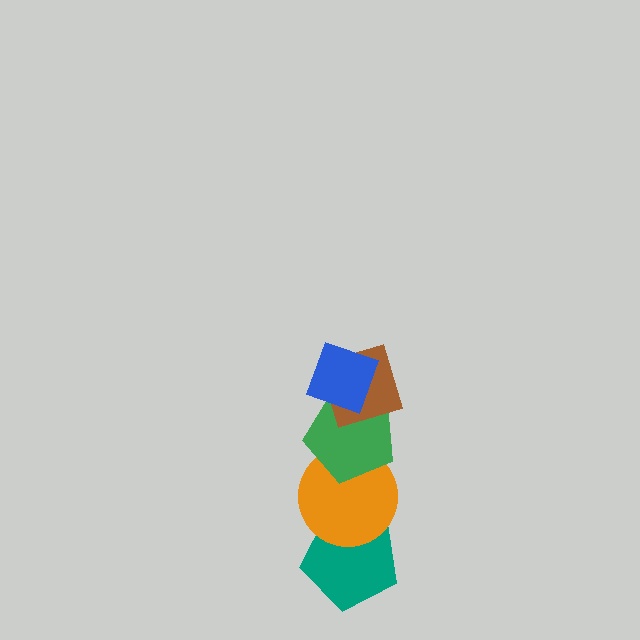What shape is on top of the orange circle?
The green pentagon is on top of the orange circle.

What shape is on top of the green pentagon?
The brown diamond is on top of the green pentagon.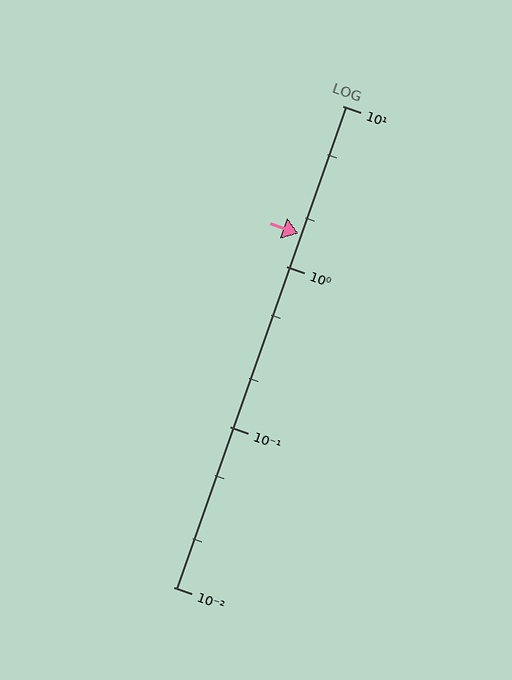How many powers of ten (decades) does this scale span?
The scale spans 3 decades, from 0.01 to 10.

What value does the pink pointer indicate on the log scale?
The pointer indicates approximately 1.6.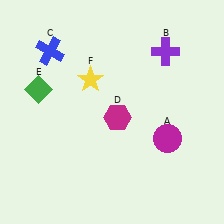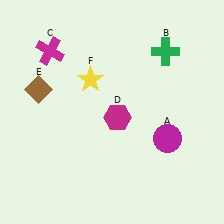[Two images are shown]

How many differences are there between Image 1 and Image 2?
There are 3 differences between the two images.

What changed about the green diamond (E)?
In Image 1, E is green. In Image 2, it changed to brown.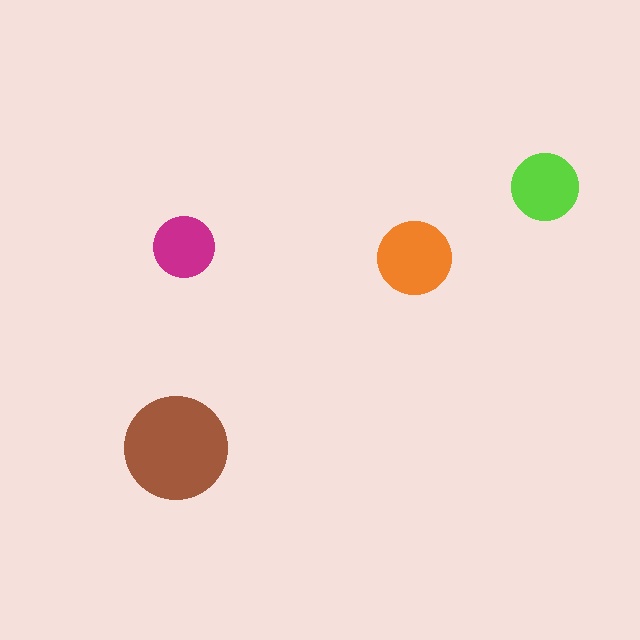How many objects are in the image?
There are 4 objects in the image.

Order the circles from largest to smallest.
the brown one, the orange one, the lime one, the magenta one.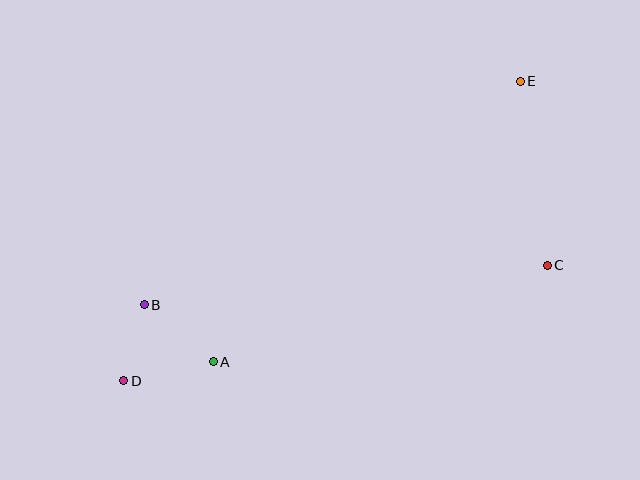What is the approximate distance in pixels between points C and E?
The distance between C and E is approximately 186 pixels.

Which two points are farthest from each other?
Points D and E are farthest from each other.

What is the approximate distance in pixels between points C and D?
The distance between C and D is approximately 439 pixels.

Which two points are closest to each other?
Points B and D are closest to each other.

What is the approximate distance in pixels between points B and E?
The distance between B and E is approximately 437 pixels.